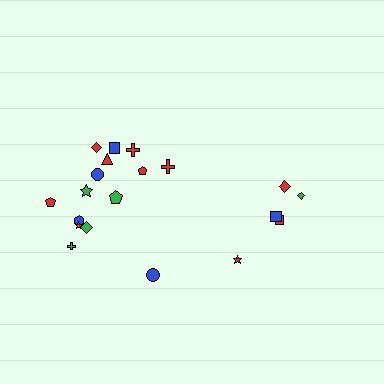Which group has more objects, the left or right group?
The left group.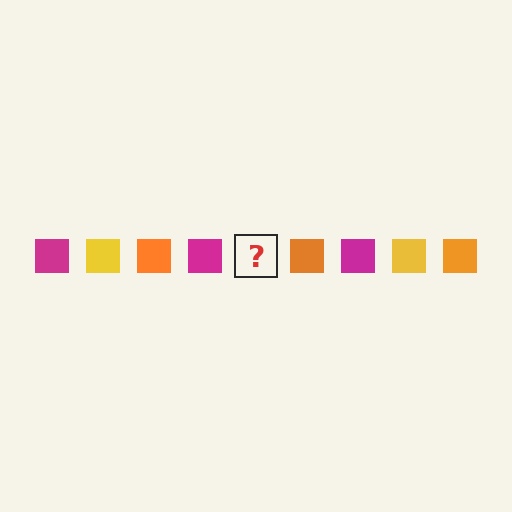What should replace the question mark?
The question mark should be replaced with a yellow square.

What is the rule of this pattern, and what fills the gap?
The rule is that the pattern cycles through magenta, yellow, orange squares. The gap should be filled with a yellow square.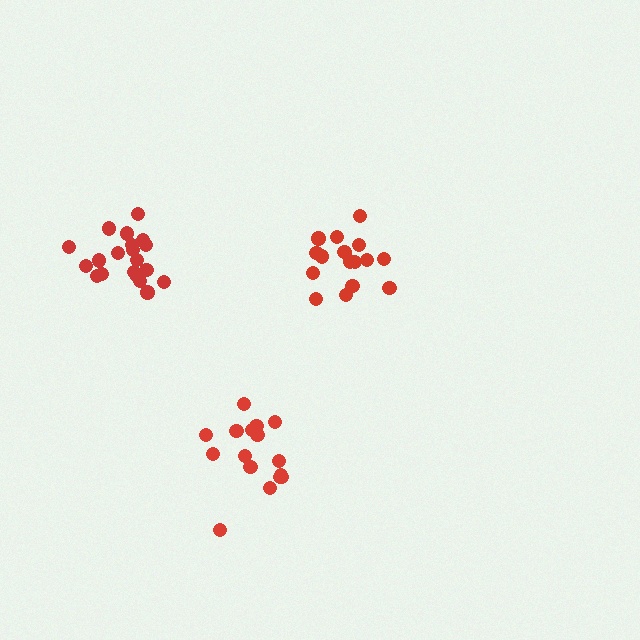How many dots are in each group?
Group 1: 16 dots, Group 2: 16 dots, Group 3: 20 dots (52 total).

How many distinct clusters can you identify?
There are 3 distinct clusters.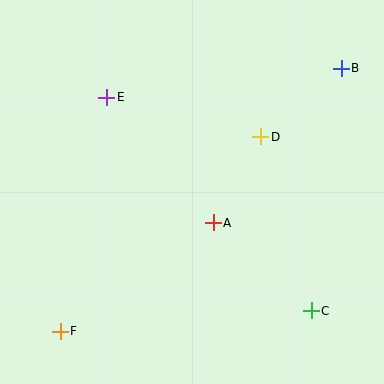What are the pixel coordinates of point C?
Point C is at (311, 311).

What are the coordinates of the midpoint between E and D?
The midpoint between E and D is at (184, 117).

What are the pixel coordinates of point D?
Point D is at (261, 137).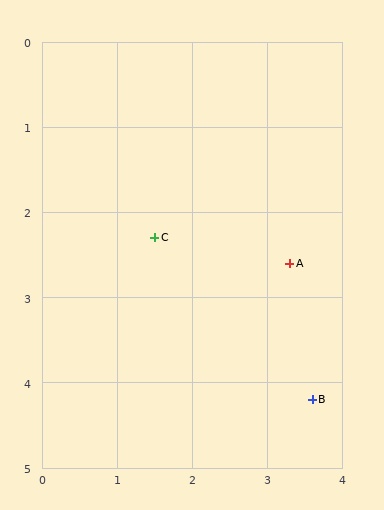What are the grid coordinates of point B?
Point B is at approximately (3.6, 4.2).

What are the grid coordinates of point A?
Point A is at approximately (3.3, 2.6).